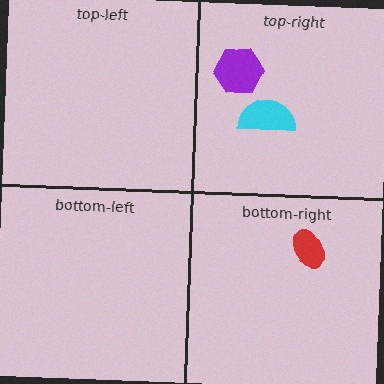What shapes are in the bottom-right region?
The red ellipse.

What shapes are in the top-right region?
The purple hexagon, the cyan semicircle.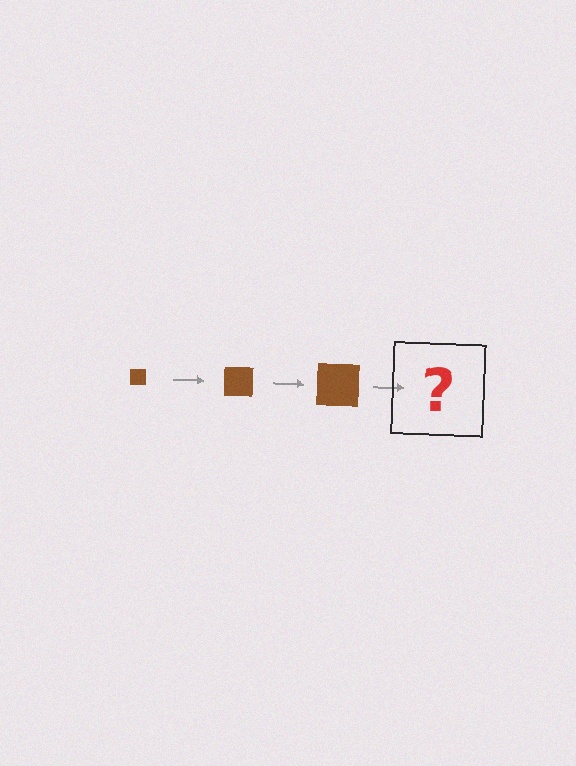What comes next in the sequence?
The next element should be a brown square, larger than the previous one.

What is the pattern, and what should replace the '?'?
The pattern is that the square gets progressively larger each step. The '?' should be a brown square, larger than the previous one.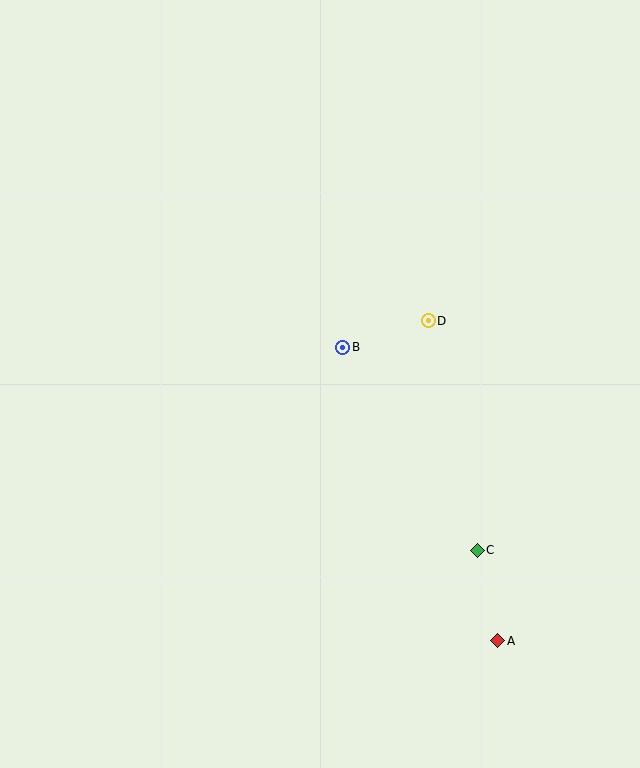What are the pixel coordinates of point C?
Point C is at (477, 550).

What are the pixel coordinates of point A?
Point A is at (498, 641).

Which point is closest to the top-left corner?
Point B is closest to the top-left corner.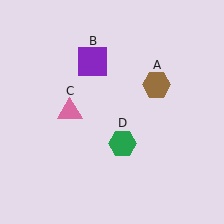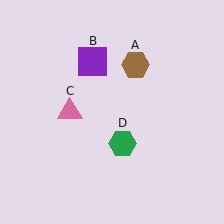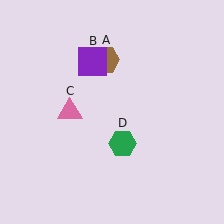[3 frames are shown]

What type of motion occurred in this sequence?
The brown hexagon (object A) rotated counterclockwise around the center of the scene.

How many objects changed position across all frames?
1 object changed position: brown hexagon (object A).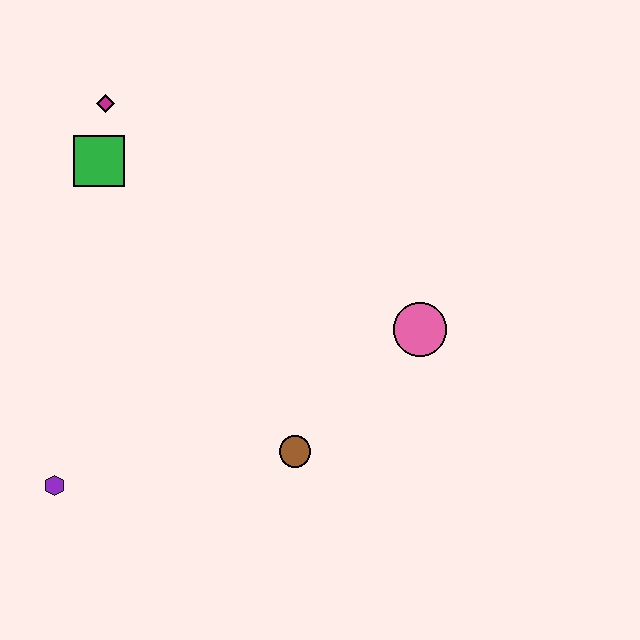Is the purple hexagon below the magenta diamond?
Yes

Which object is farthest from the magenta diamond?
The brown circle is farthest from the magenta diamond.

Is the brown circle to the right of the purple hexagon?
Yes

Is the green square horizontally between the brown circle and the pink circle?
No